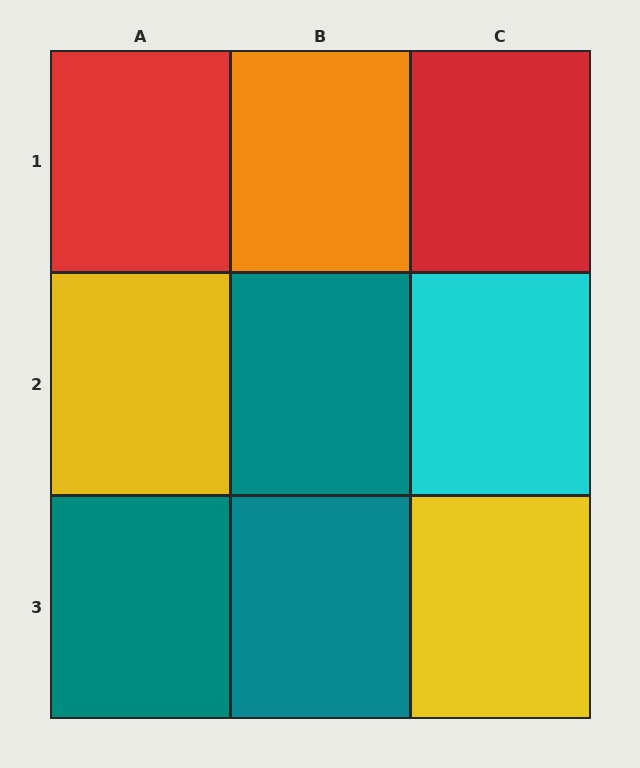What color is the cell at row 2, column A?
Yellow.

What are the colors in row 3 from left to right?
Teal, teal, yellow.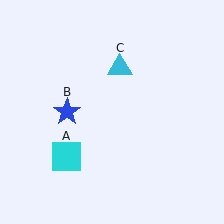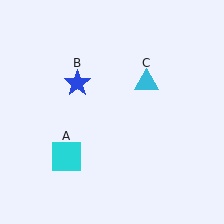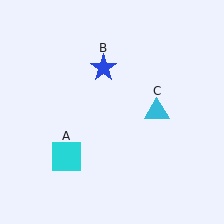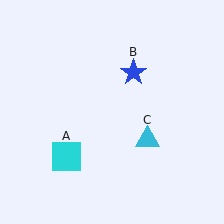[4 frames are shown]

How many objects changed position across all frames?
2 objects changed position: blue star (object B), cyan triangle (object C).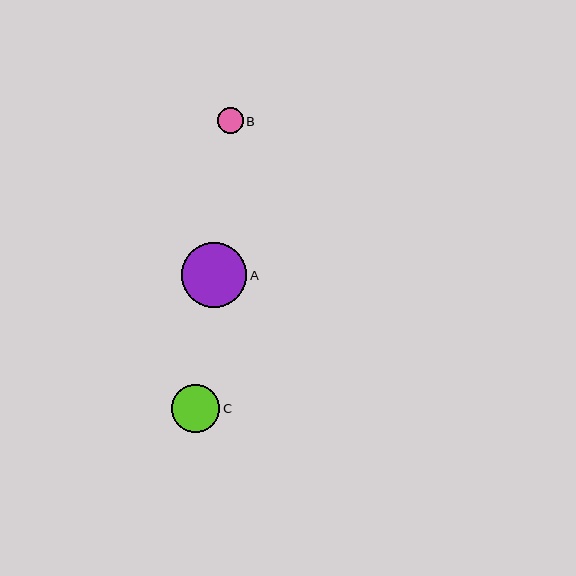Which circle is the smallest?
Circle B is the smallest with a size of approximately 26 pixels.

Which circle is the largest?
Circle A is the largest with a size of approximately 65 pixels.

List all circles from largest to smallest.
From largest to smallest: A, C, B.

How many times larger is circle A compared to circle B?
Circle A is approximately 2.5 times the size of circle B.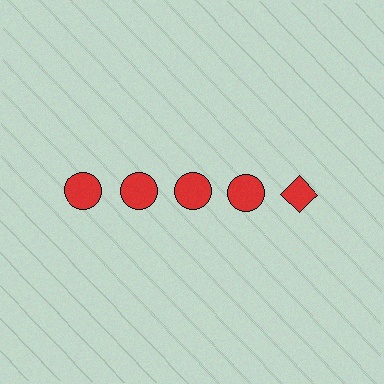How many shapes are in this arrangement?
There are 5 shapes arranged in a grid pattern.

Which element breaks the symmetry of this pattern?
The red diamond in the top row, rightmost column breaks the symmetry. All other shapes are red circles.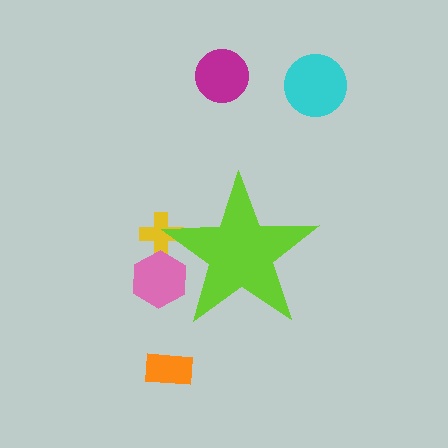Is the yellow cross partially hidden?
Yes, the yellow cross is partially hidden behind the lime star.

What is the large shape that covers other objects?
A lime star.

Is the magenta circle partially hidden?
No, the magenta circle is fully visible.